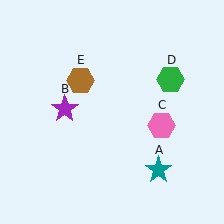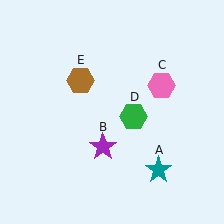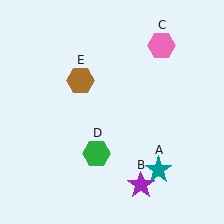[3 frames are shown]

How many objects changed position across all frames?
3 objects changed position: purple star (object B), pink hexagon (object C), green hexagon (object D).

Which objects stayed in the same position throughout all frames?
Teal star (object A) and brown hexagon (object E) remained stationary.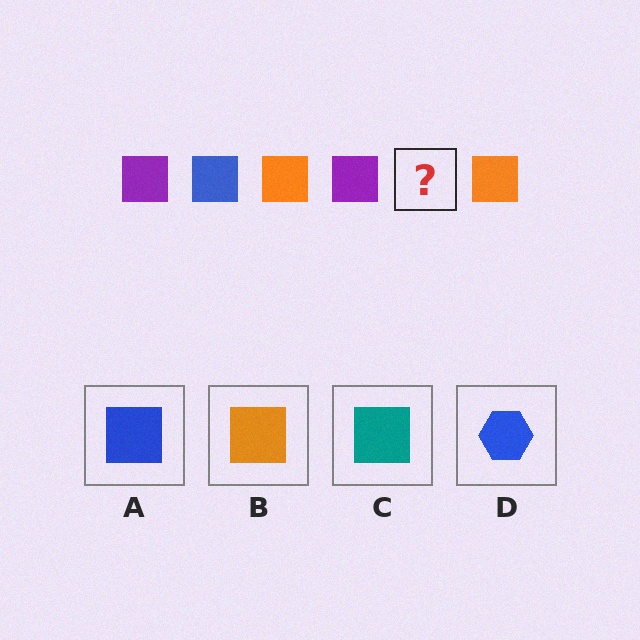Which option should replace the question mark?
Option A.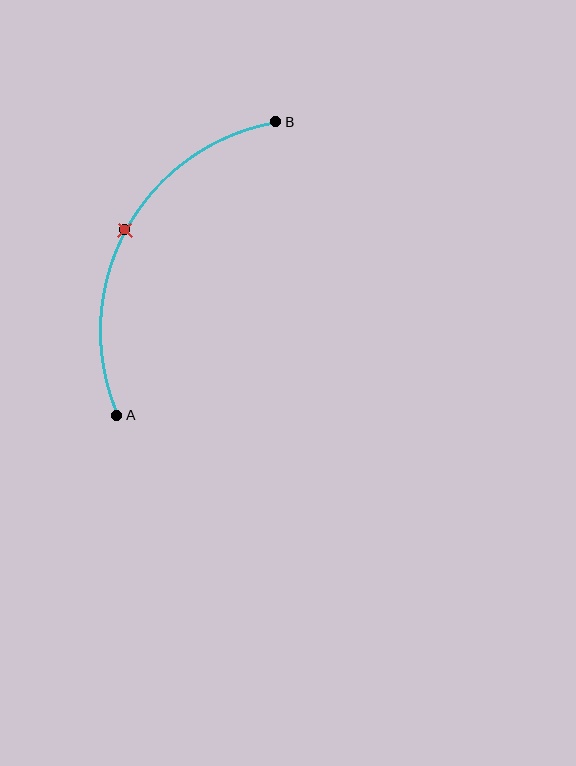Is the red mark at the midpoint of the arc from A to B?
Yes. The red mark lies on the arc at equal arc-length from both A and B — it is the arc midpoint.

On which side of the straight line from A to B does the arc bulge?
The arc bulges to the left of the straight line connecting A and B.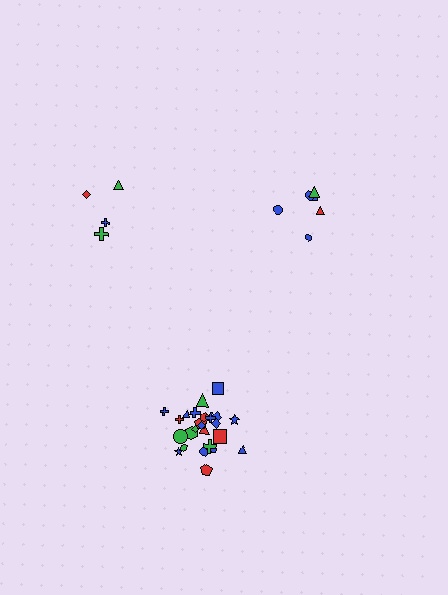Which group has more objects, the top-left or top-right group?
The top-right group.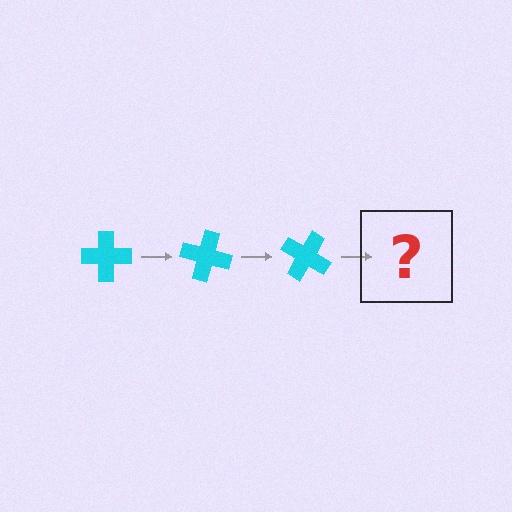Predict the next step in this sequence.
The next step is a cyan cross rotated 45 degrees.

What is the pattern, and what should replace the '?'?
The pattern is that the cross rotates 15 degrees each step. The '?' should be a cyan cross rotated 45 degrees.